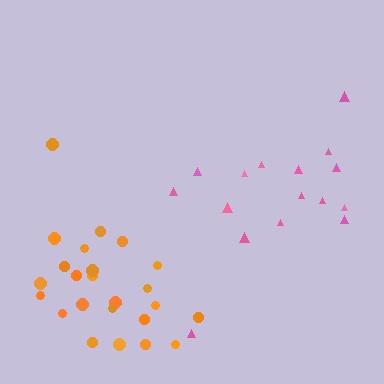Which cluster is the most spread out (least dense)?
Pink.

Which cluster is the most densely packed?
Orange.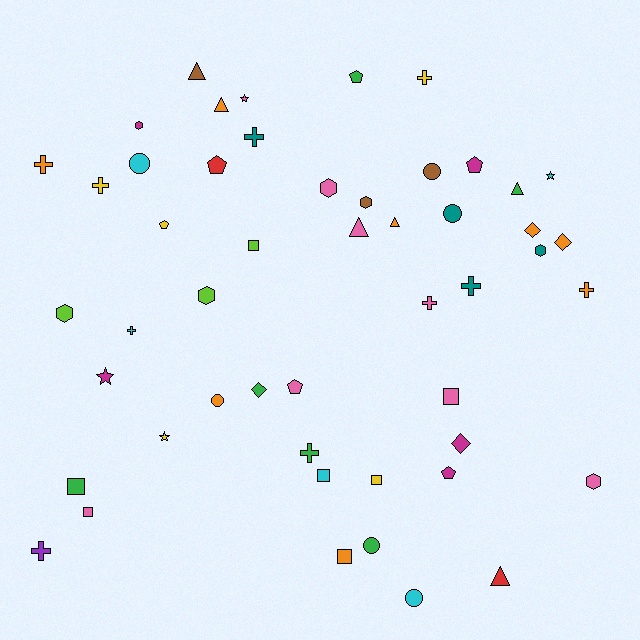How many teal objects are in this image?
There are 4 teal objects.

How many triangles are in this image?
There are 6 triangles.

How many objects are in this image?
There are 50 objects.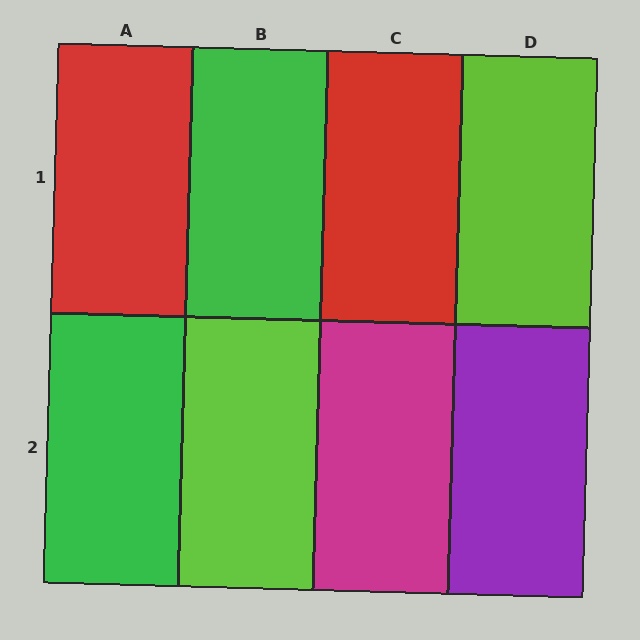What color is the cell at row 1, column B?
Green.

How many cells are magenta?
1 cell is magenta.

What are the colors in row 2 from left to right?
Green, lime, magenta, purple.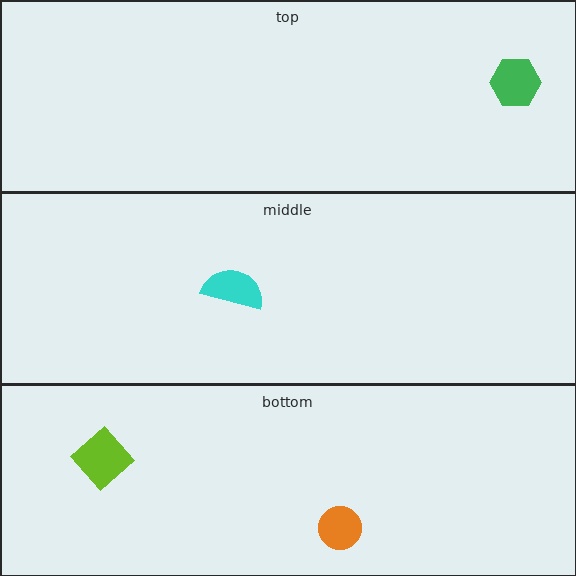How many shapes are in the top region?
1.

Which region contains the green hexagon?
The top region.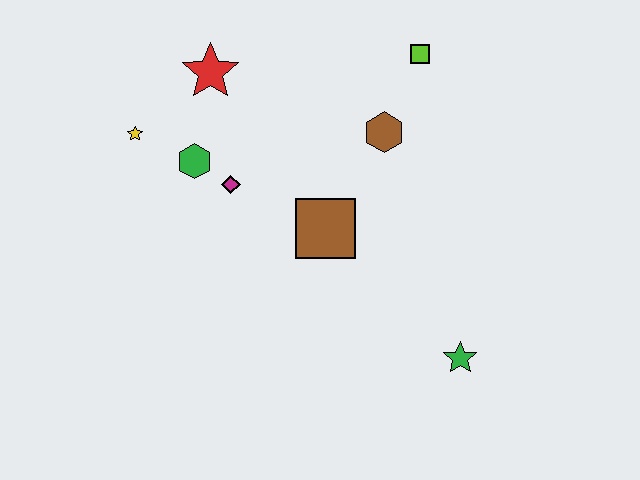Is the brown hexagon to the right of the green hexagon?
Yes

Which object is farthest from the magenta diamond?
The green star is farthest from the magenta diamond.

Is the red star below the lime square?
Yes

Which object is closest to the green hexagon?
The magenta diamond is closest to the green hexagon.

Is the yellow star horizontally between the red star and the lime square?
No